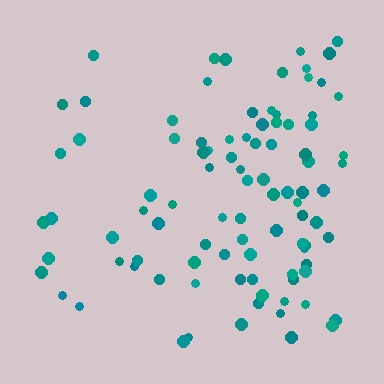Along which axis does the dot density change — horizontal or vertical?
Horizontal.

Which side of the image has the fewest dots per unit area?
The left.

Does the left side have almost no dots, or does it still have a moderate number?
Still a moderate number, just noticeably fewer than the right.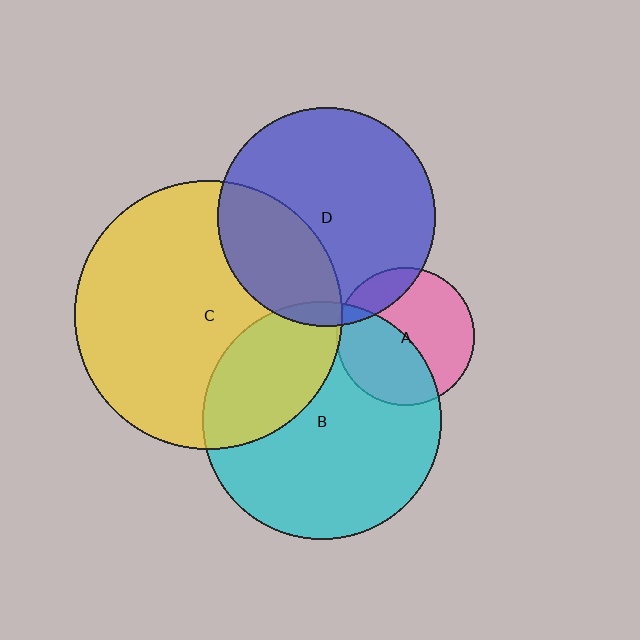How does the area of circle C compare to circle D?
Approximately 1.5 times.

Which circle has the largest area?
Circle C (yellow).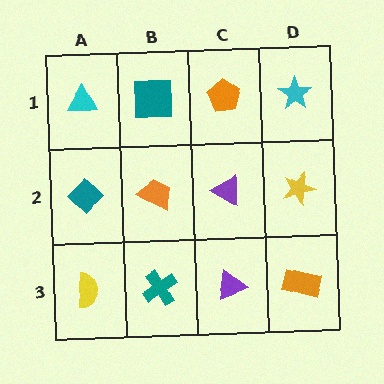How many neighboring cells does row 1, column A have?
2.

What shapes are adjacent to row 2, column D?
A cyan star (row 1, column D), an orange rectangle (row 3, column D), a purple triangle (row 2, column C).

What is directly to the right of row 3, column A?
A teal cross.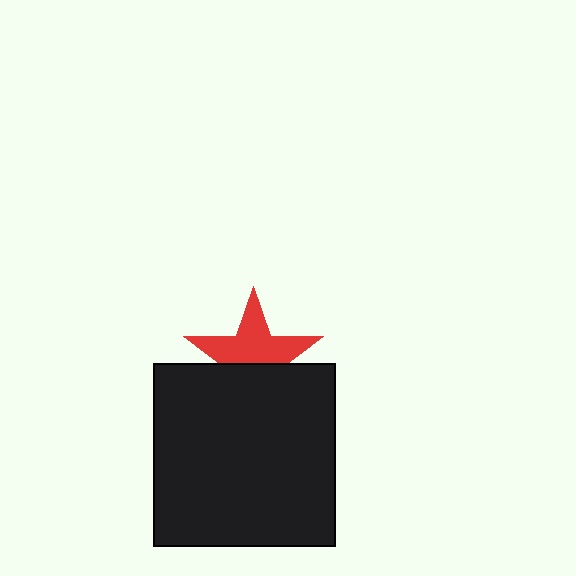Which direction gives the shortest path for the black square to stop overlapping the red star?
Moving down gives the shortest separation.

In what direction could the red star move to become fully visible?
The red star could move up. That would shift it out from behind the black square entirely.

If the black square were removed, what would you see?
You would see the complete red star.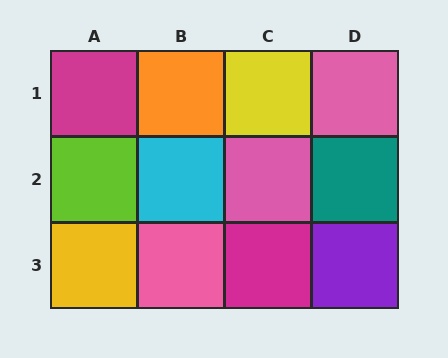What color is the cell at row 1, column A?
Magenta.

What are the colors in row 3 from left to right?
Yellow, pink, magenta, purple.